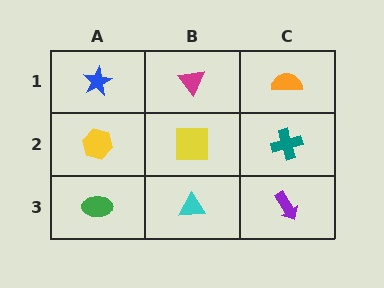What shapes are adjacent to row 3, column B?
A yellow square (row 2, column B), a green ellipse (row 3, column A), a purple arrow (row 3, column C).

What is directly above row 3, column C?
A teal cross.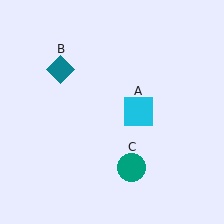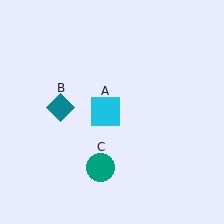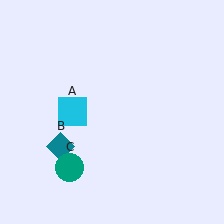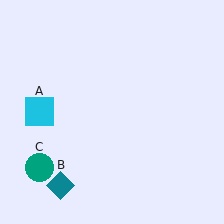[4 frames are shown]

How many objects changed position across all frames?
3 objects changed position: cyan square (object A), teal diamond (object B), teal circle (object C).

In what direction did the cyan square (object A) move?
The cyan square (object A) moved left.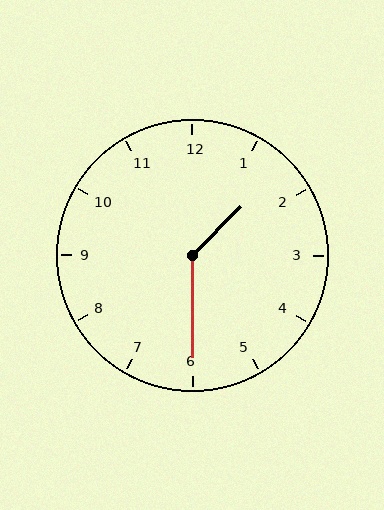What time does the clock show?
1:30.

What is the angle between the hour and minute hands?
Approximately 135 degrees.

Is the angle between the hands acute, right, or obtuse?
It is obtuse.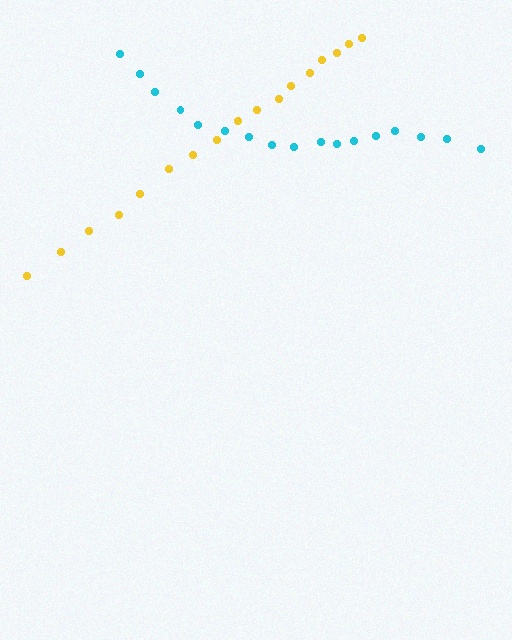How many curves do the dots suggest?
There are 2 distinct paths.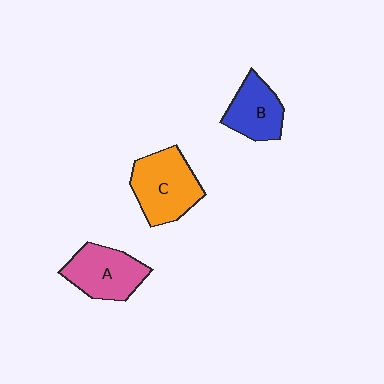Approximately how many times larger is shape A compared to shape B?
Approximately 1.2 times.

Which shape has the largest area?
Shape C (orange).